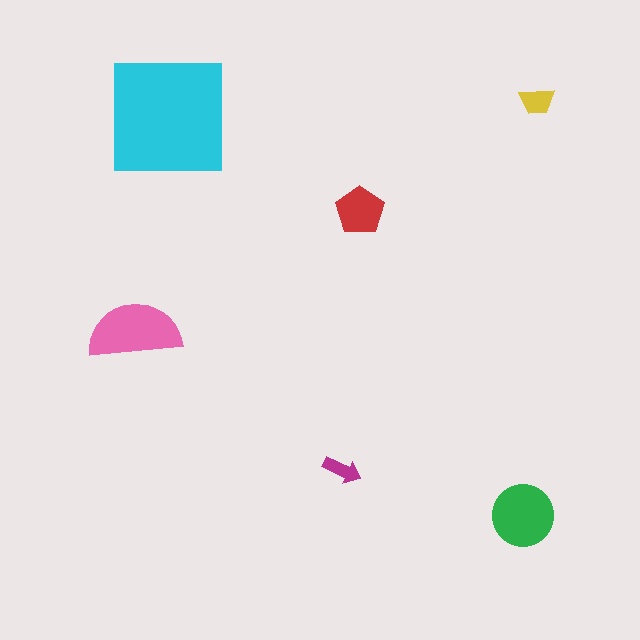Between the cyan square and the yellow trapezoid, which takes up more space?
The cyan square.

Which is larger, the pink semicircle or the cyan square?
The cyan square.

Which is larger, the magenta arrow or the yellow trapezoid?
The yellow trapezoid.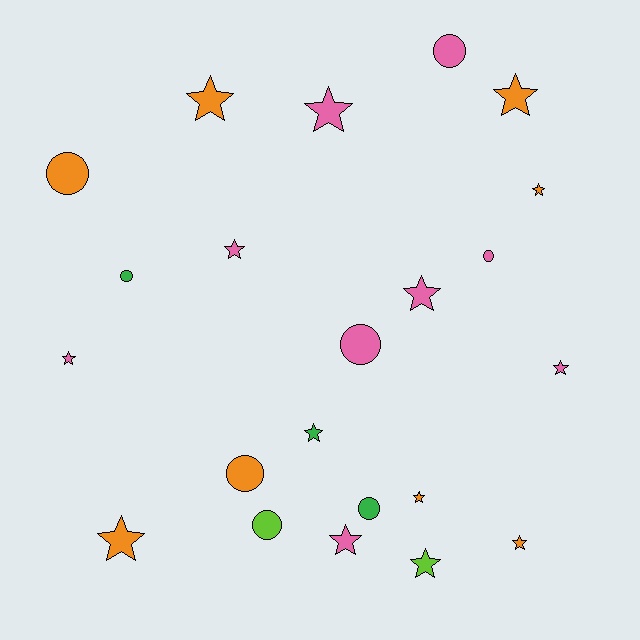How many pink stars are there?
There are 6 pink stars.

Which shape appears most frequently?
Star, with 14 objects.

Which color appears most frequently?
Pink, with 9 objects.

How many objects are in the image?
There are 22 objects.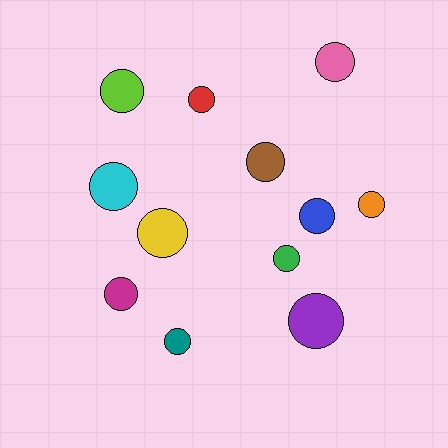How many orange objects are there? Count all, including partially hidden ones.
There is 1 orange object.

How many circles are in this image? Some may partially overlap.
There are 12 circles.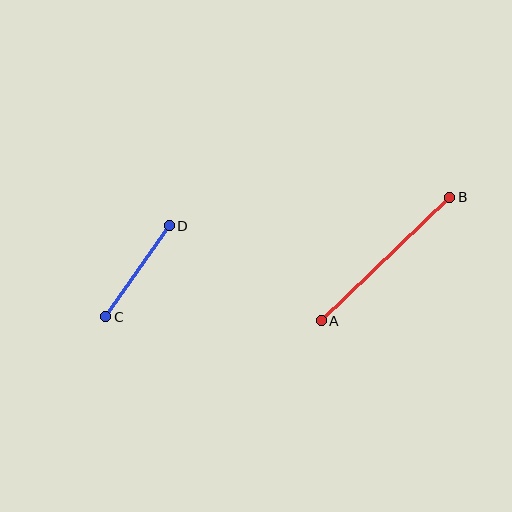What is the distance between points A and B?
The distance is approximately 178 pixels.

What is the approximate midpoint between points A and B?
The midpoint is at approximately (385, 259) pixels.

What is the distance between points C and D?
The distance is approximately 111 pixels.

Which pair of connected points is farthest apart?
Points A and B are farthest apart.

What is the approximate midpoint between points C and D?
The midpoint is at approximately (137, 271) pixels.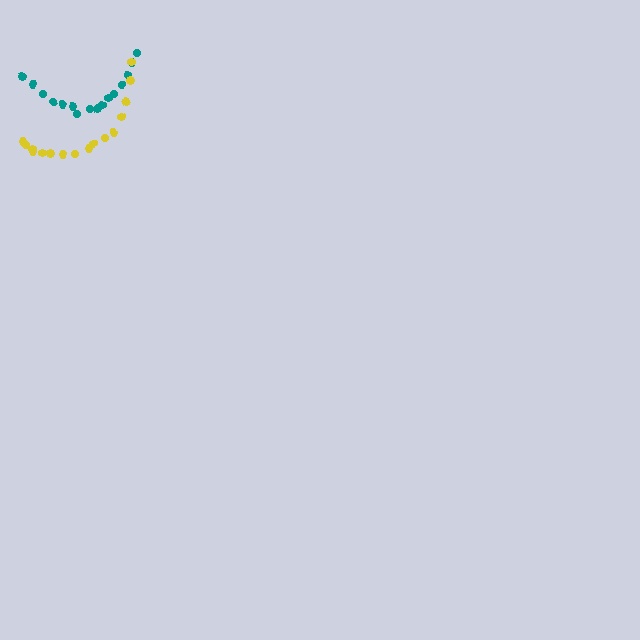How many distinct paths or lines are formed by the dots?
There are 2 distinct paths.